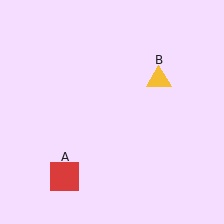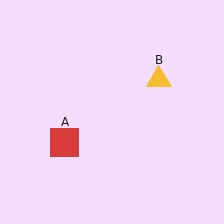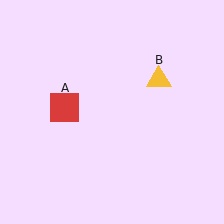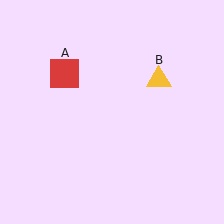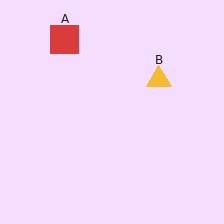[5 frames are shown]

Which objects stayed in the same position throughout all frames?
Yellow triangle (object B) remained stationary.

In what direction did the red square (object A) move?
The red square (object A) moved up.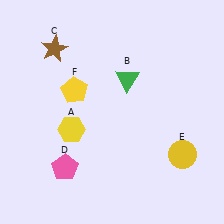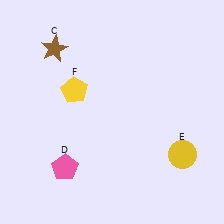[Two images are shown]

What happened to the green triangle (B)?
The green triangle (B) was removed in Image 2. It was in the top-right area of Image 1.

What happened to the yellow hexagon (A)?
The yellow hexagon (A) was removed in Image 2. It was in the bottom-left area of Image 1.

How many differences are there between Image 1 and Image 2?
There are 2 differences between the two images.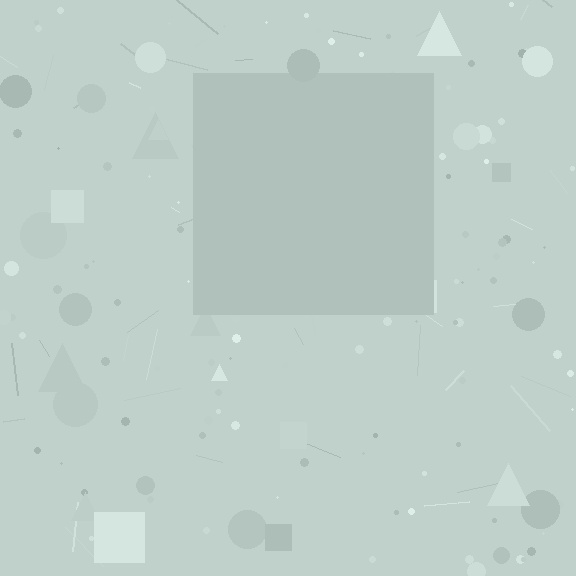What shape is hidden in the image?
A square is hidden in the image.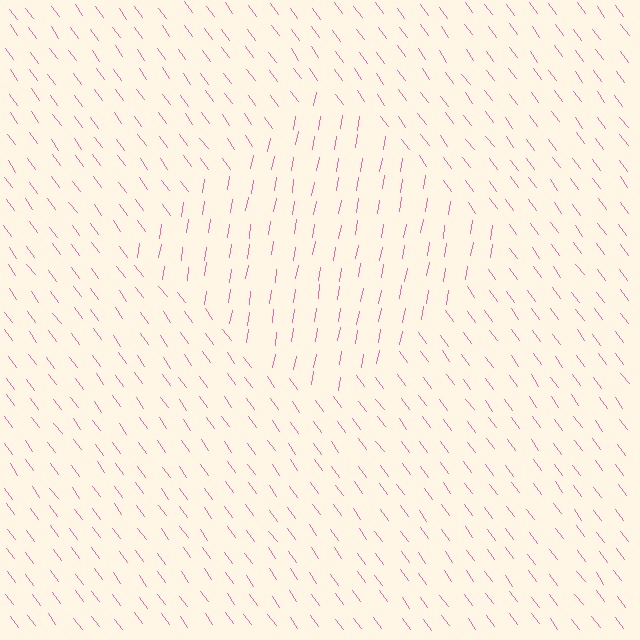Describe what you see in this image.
The image is filled with small pink line segments. A diamond region in the image has lines oriented differently from the surrounding lines, creating a visible texture boundary.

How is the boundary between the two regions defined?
The boundary is defined purely by a change in line orientation (approximately 45 degrees difference). All lines are the same color and thickness.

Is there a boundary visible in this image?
Yes, there is a texture boundary formed by a change in line orientation.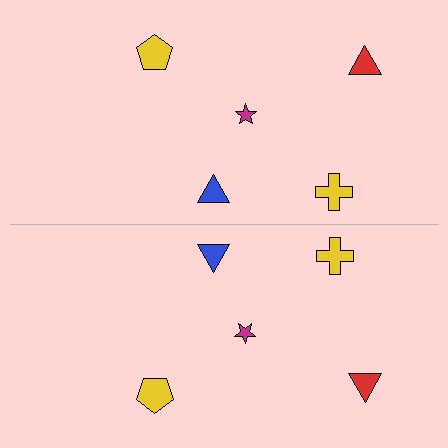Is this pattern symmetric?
Yes, this pattern has bilateral (reflection) symmetry.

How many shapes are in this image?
There are 10 shapes in this image.